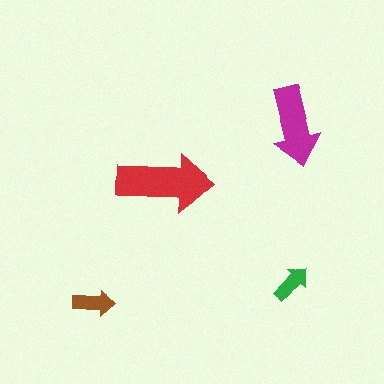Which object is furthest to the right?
The green arrow is rightmost.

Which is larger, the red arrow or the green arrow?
The red one.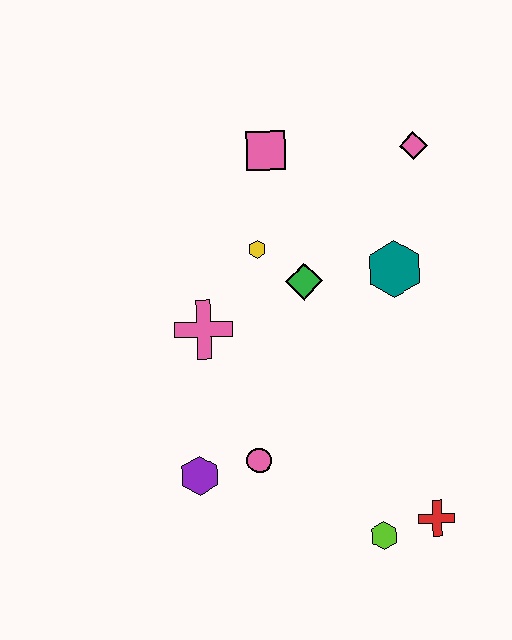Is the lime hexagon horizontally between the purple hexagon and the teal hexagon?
Yes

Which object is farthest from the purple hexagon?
The pink diamond is farthest from the purple hexagon.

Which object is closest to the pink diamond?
The teal hexagon is closest to the pink diamond.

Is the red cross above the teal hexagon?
No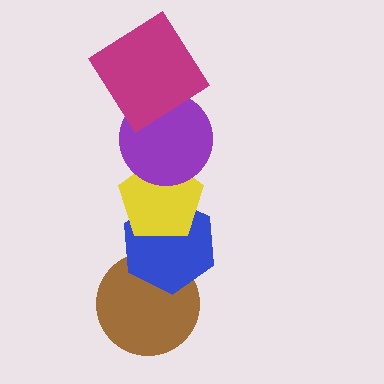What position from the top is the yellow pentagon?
The yellow pentagon is 3rd from the top.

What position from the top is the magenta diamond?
The magenta diamond is 1st from the top.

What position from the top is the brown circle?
The brown circle is 5th from the top.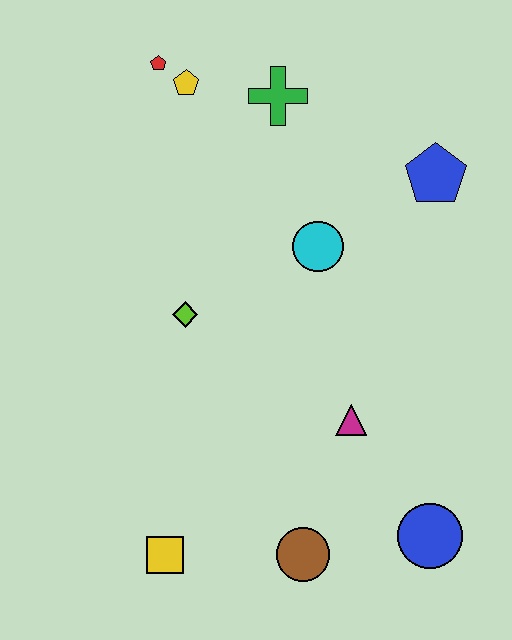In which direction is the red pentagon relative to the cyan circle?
The red pentagon is above the cyan circle.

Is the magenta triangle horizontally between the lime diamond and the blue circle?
Yes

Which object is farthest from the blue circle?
The red pentagon is farthest from the blue circle.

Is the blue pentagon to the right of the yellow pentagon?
Yes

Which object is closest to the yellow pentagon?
The red pentagon is closest to the yellow pentagon.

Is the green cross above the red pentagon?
No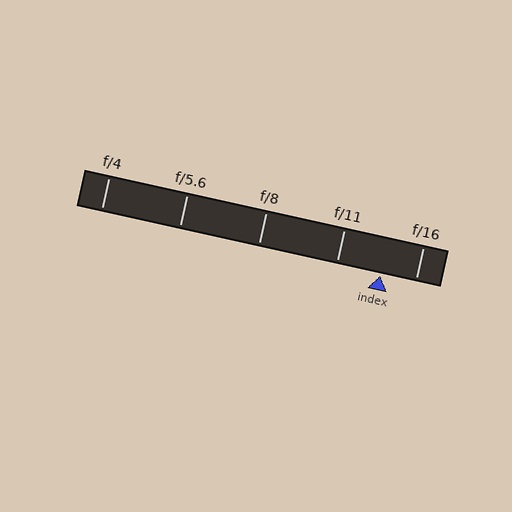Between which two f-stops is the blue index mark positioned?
The index mark is between f/11 and f/16.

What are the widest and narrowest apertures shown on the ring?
The widest aperture shown is f/4 and the narrowest is f/16.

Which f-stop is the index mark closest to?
The index mark is closest to f/16.